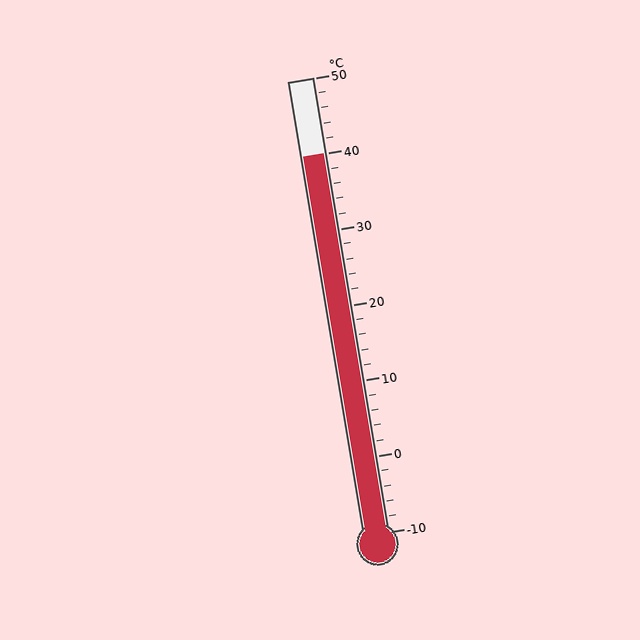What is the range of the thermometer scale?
The thermometer scale ranges from -10°C to 50°C.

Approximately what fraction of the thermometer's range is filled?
The thermometer is filled to approximately 85% of its range.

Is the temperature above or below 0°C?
The temperature is above 0°C.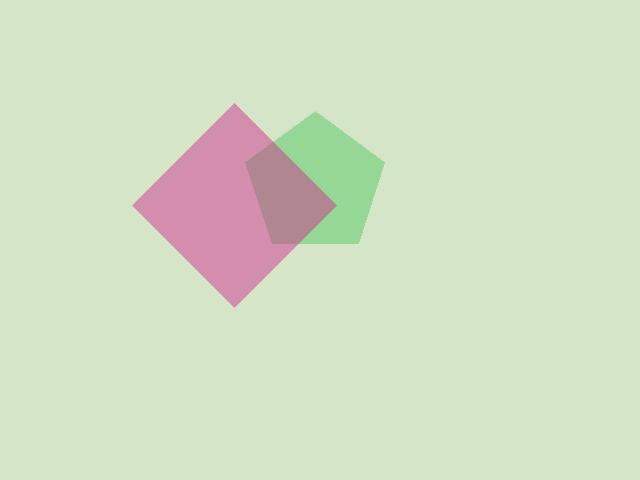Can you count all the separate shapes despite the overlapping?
Yes, there are 2 separate shapes.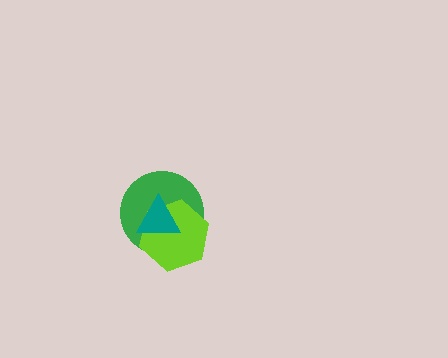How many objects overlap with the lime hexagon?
2 objects overlap with the lime hexagon.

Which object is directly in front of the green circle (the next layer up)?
The lime hexagon is directly in front of the green circle.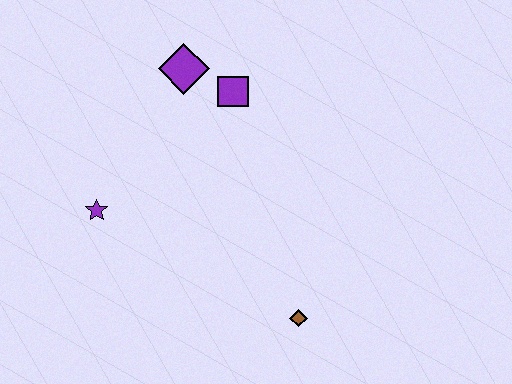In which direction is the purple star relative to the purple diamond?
The purple star is below the purple diamond.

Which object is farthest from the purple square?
The brown diamond is farthest from the purple square.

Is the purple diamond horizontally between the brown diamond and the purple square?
No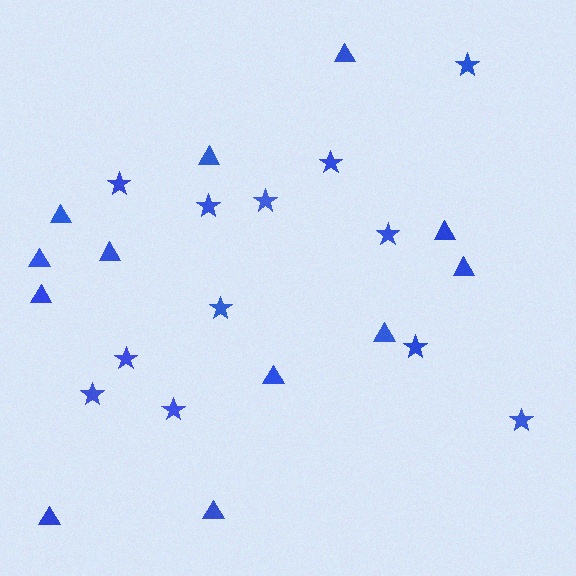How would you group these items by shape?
There are 2 groups: one group of triangles (12) and one group of stars (12).